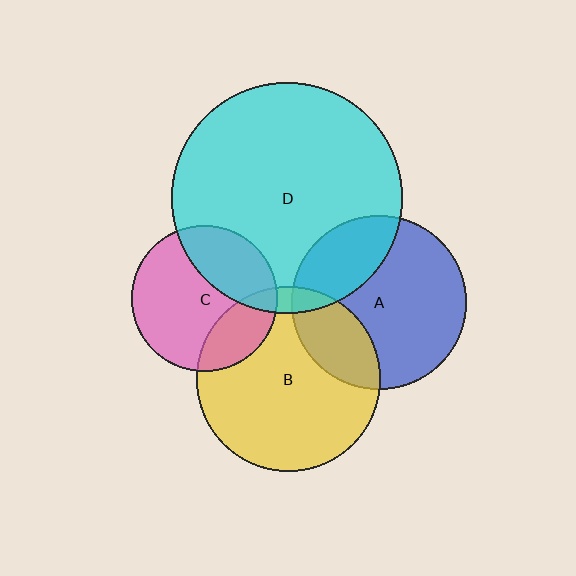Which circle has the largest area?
Circle D (cyan).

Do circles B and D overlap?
Yes.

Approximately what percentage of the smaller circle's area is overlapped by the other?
Approximately 5%.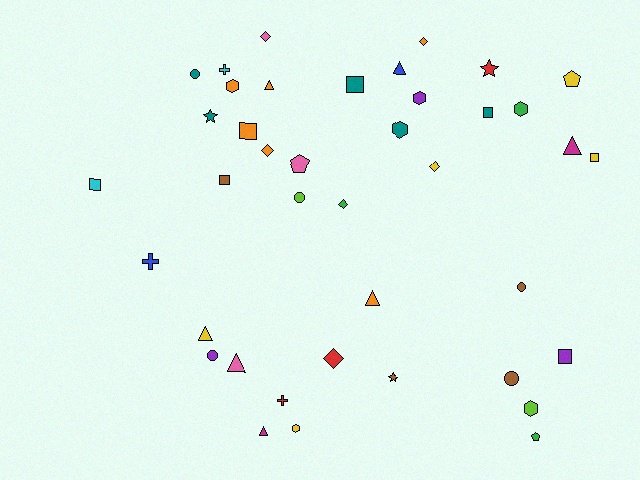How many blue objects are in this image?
There are 2 blue objects.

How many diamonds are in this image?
There are 6 diamonds.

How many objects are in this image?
There are 40 objects.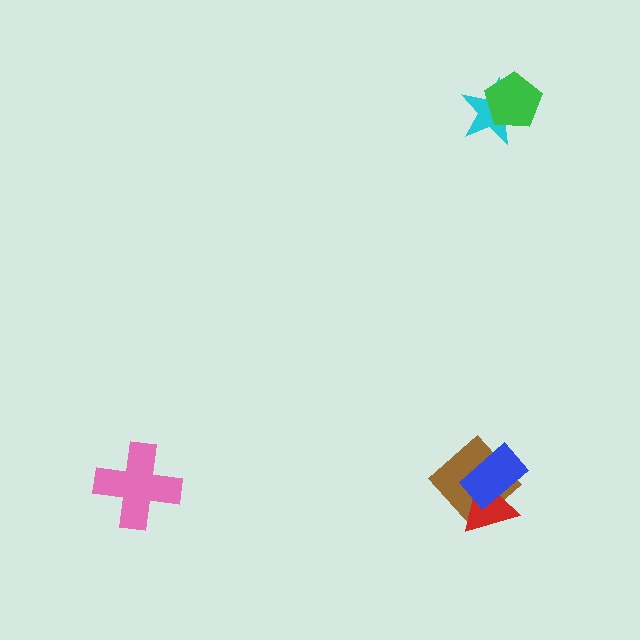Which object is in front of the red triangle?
The blue rectangle is in front of the red triangle.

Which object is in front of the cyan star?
The green pentagon is in front of the cyan star.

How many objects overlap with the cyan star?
1 object overlaps with the cyan star.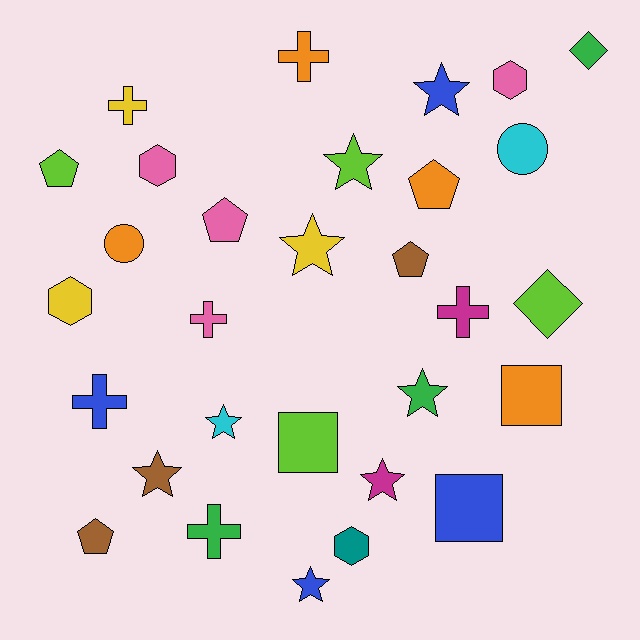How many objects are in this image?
There are 30 objects.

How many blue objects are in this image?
There are 4 blue objects.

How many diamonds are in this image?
There are 2 diamonds.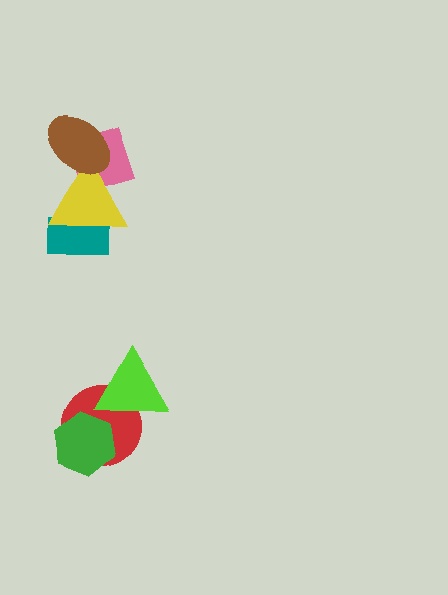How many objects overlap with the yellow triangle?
3 objects overlap with the yellow triangle.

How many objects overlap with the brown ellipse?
2 objects overlap with the brown ellipse.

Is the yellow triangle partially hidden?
Yes, it is partially covered by another shape.